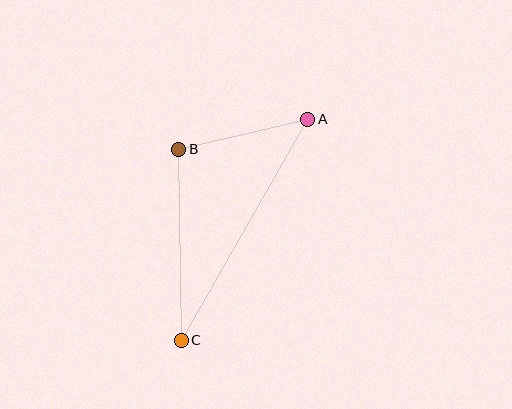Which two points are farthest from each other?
Points A and C are farthest from each other.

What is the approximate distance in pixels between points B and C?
The distance between B and C is approximately 191 pixels.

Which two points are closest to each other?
Points A and B are closest to each other.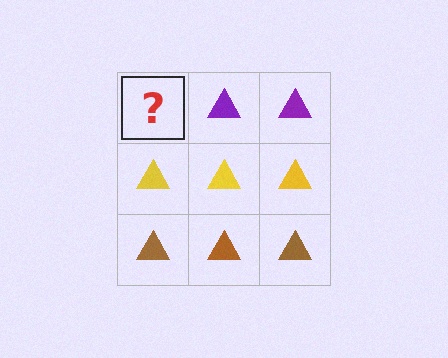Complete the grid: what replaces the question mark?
The question mark should be replaced with a purple triangle.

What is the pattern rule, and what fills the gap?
The rule is that each row has a consistent color. The gap should be filled with a purple triangle.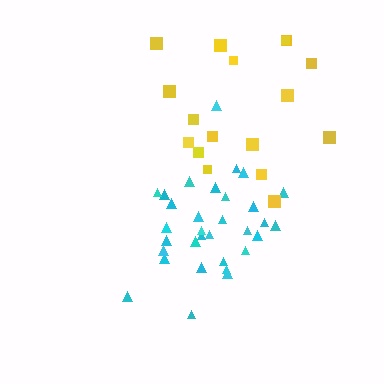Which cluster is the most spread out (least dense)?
Yellow.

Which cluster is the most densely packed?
Cyan.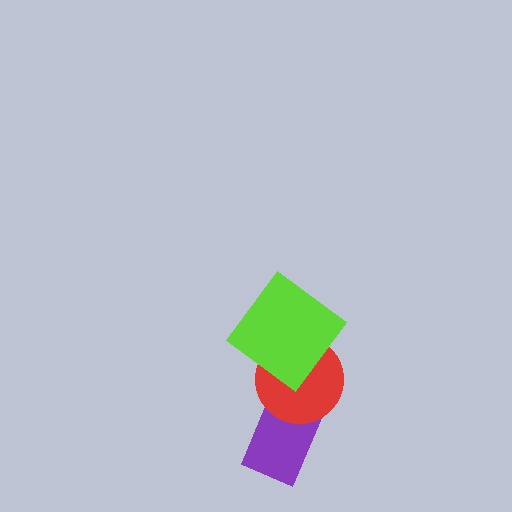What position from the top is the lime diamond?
The lime diamond is 1st from the top.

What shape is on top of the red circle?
The lime diamond is on top of the red circle.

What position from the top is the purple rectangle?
The purple rectangle is 3rd from the top.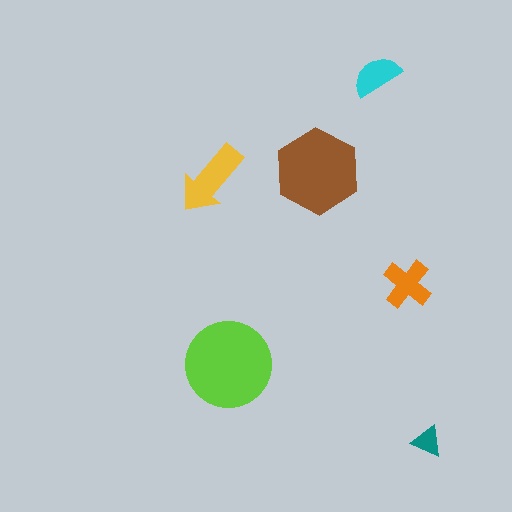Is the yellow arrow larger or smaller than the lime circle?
Smaller.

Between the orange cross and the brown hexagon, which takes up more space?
The brown hexagon.